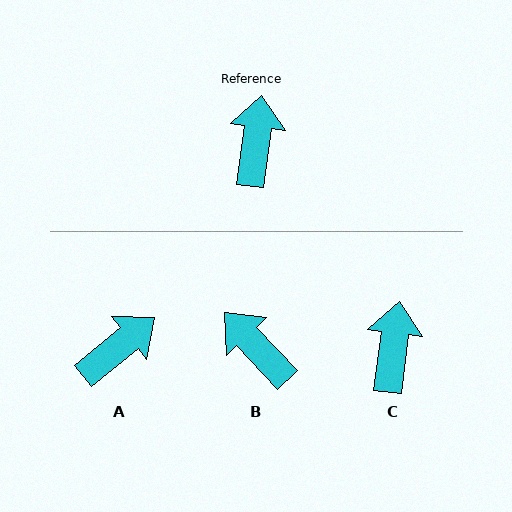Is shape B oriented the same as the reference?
No, it is off by about 50 degrees.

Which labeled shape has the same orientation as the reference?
C.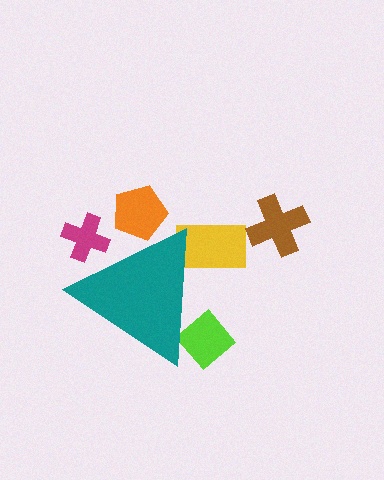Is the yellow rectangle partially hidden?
Yes, the yellow rectangle is partially hidden behind the teal triangle.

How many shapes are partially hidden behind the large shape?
4 shapes are partially hidden.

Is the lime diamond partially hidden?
Yes, the lime diamond is partially hidden behind the teal triangle.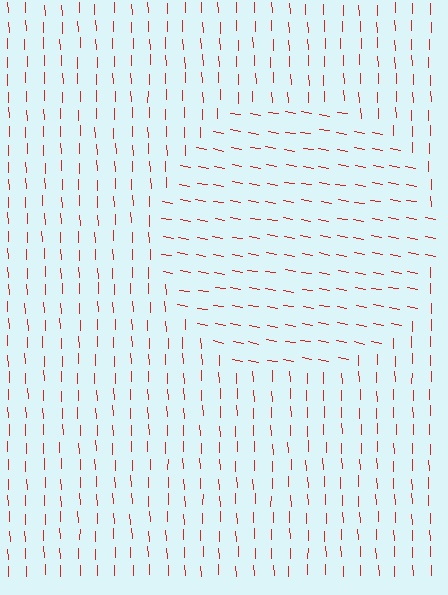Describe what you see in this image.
The image is filled with small red line segments. A circle region in the image has lines oriented differently from the surrounding lines, creating a visible texture boundary.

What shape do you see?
I see a circle.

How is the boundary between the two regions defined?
The boundary is defined purely by a change in line orientation (approximately 78 degrees difference). All lines are the same color and thickness.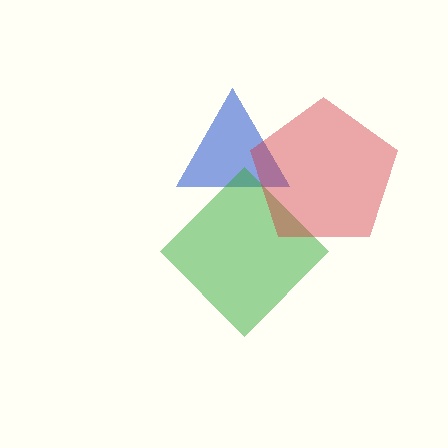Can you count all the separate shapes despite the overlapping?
Yes, there are 3 separate shapes.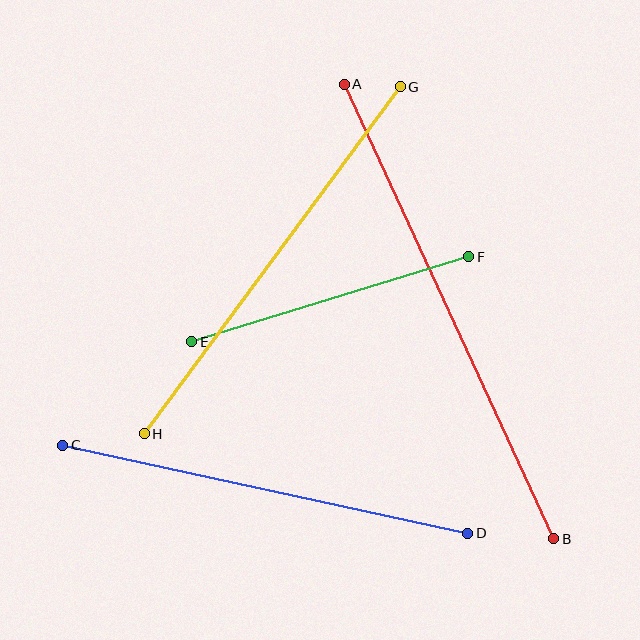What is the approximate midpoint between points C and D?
The midpoint is at approximately (265, 489) pixels.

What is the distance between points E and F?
The distance is approximately 290 pixels.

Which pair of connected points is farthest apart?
Points A and B are farthest apart.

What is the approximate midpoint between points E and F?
The midpoint is at approximately (330, 299) pixels.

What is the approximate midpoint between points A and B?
The midpoint is at approximately (449, 311) pixels.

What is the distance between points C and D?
The distance is approximately 414 pixels.